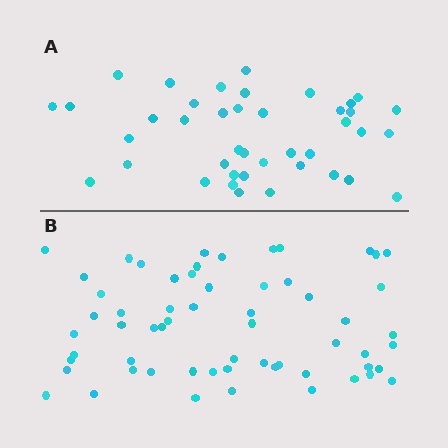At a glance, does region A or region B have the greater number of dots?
Region B (the bottom region) has more dots.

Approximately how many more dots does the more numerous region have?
Region B has approximately 20 more dots than region A.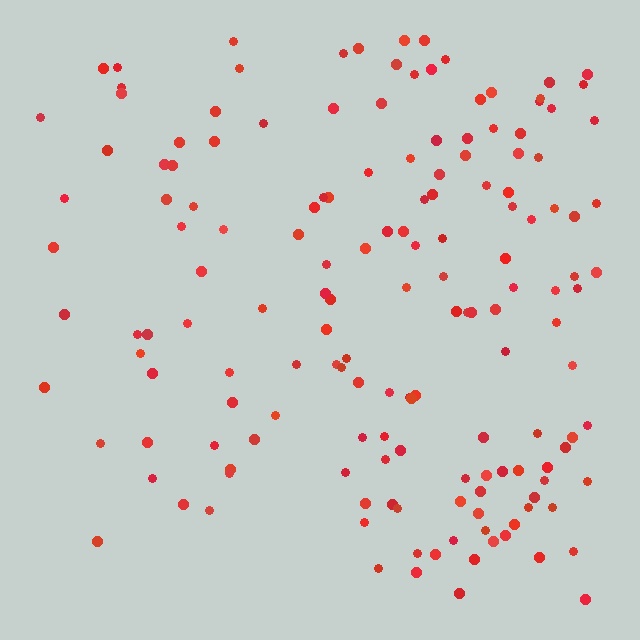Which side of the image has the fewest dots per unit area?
The left.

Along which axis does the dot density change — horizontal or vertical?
Horizontal.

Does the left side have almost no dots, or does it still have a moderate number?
Still a moderate number, just noticeably fewer than the right.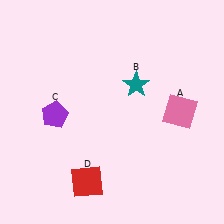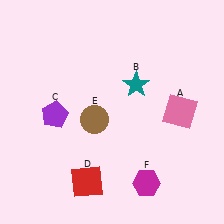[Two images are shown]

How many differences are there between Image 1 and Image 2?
There are 2 differences between the two images.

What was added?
A brown circle (E), a magenta hexagon (F) were added in Image 2.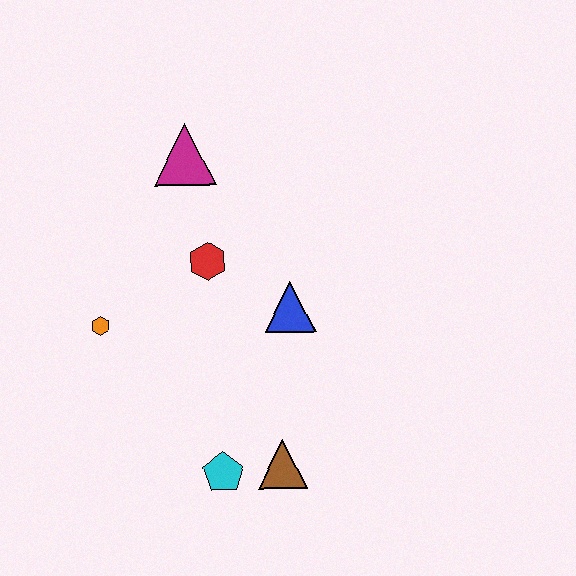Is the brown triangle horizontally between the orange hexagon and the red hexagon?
No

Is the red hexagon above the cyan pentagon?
Yes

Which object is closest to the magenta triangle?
The red hexagon is closest to the magenta triangle.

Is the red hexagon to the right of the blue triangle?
No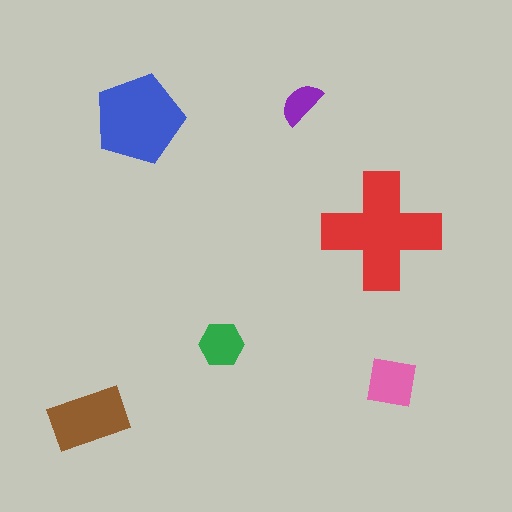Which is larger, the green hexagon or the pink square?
The pink square.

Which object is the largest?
The red cross.